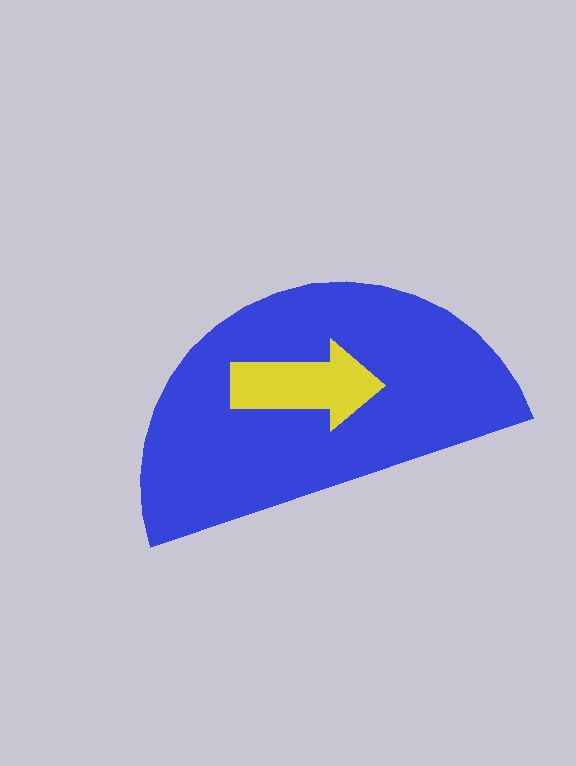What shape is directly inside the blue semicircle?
The yellow arrow.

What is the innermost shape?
The yellow arrow.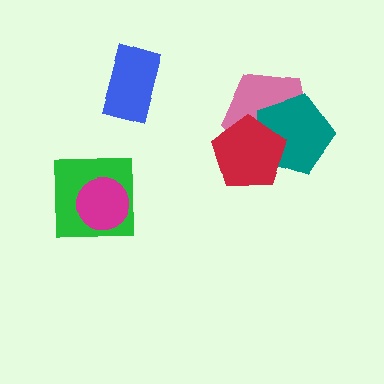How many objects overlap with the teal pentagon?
2 objects overlap with the teal pentagon.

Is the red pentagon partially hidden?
No, no other shape covers it.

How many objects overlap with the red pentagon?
2 objects overlap with the red pentagon.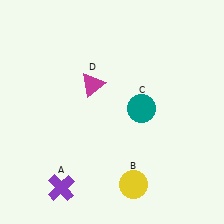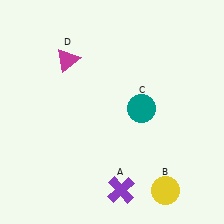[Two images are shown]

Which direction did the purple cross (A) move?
The purple cross (A) moved right.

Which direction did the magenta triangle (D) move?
The magenta triangle (D) moved left.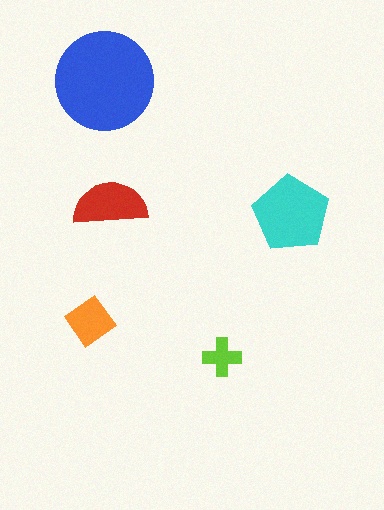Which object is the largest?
The blue circle.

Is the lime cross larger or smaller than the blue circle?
Smaller.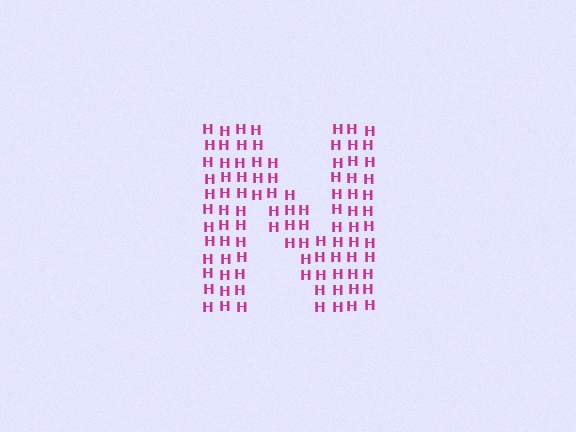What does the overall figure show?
The overall figure shows the letter N.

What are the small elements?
The small elements are letter H's.